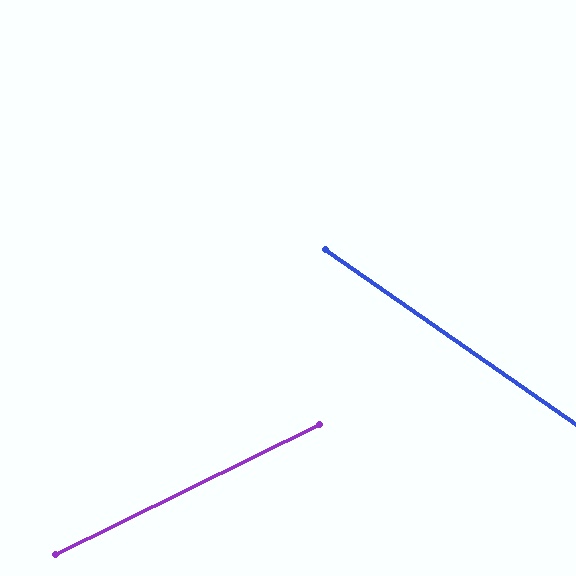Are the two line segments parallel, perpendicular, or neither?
Neither parallel nor perpendicular — they differ by about 61°.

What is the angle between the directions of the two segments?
Approximately 61 degrees.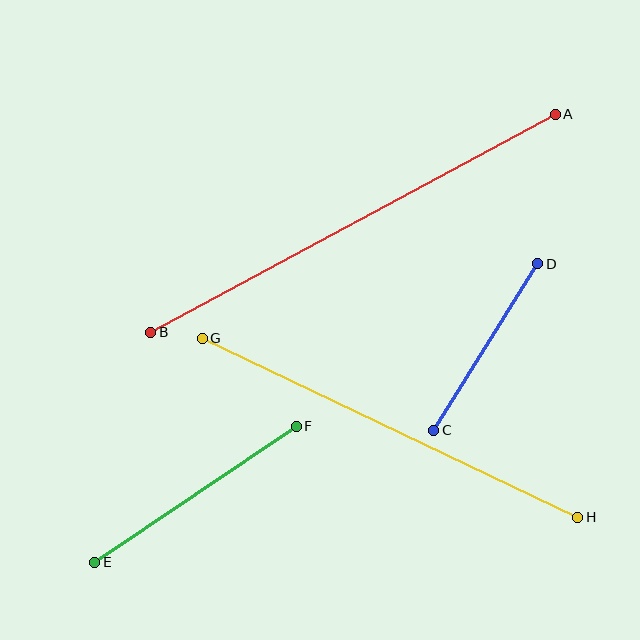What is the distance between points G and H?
The distance is approximately 416 pixels.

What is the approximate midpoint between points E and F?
The midpoint is at approximately (195, 494) pixels.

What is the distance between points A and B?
The distance is approximately 460 pixels.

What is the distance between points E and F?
The distance is approximately 243 pixels.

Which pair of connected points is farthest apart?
Points A and B are farthest apart.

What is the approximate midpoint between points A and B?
The midpoint is at approximately (353, 223) pixels.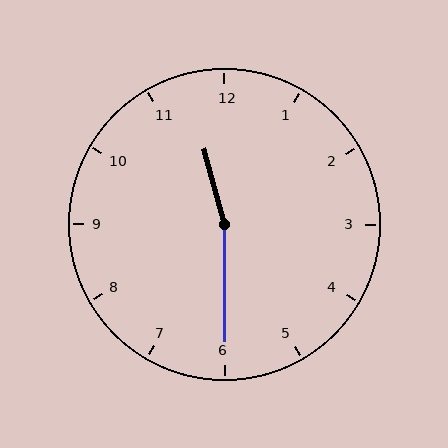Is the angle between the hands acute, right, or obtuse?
It is obtuse.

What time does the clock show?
11:30.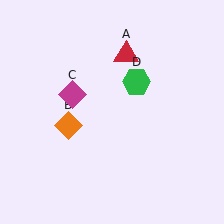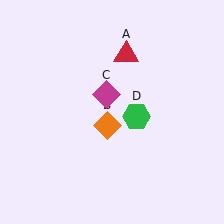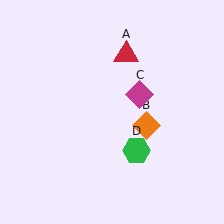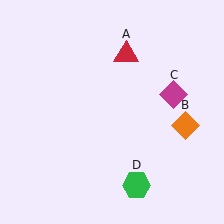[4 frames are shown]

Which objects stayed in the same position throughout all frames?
Red triangle (object A) remained stationary.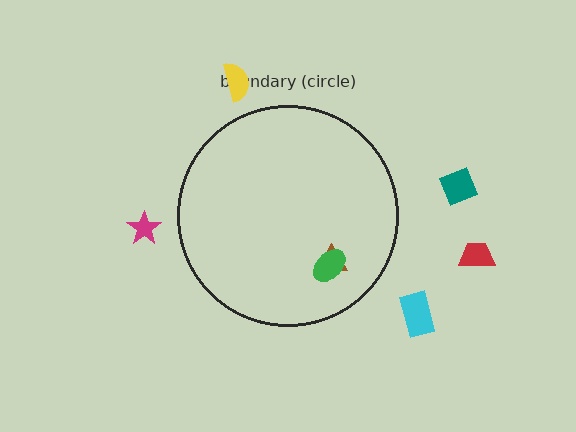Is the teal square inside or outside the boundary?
Outside.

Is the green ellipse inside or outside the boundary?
Inside.